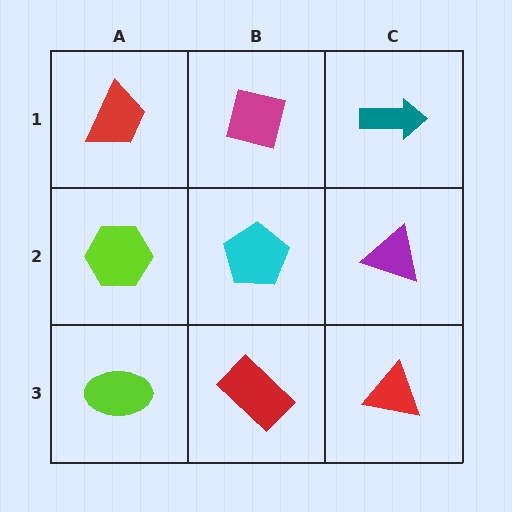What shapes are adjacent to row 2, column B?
A magenta square (row 1, column B), a red rectangle (row 3, column B), a lime hexagon (row 2, column A), a purple triangle (row 2, column C).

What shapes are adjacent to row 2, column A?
A red trapezoid (row 1, column A), a lime ellipse (row 3, column A), a cyan pentagon (row 2, column B).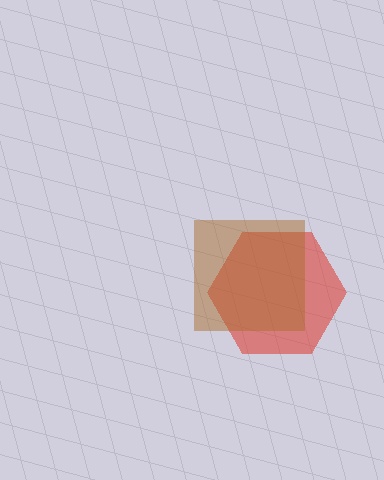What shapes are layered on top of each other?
The layered shapes are: a red hexagon, a brown square.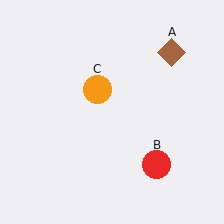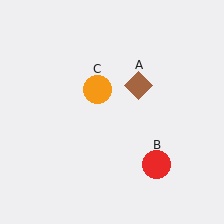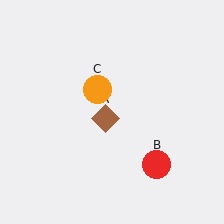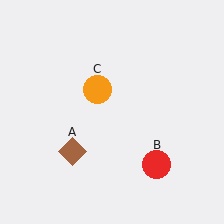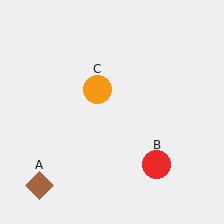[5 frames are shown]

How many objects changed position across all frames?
1 object changed position: brown diamond (object A).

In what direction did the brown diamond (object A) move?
The brown diamond (object A) moved down and to the left.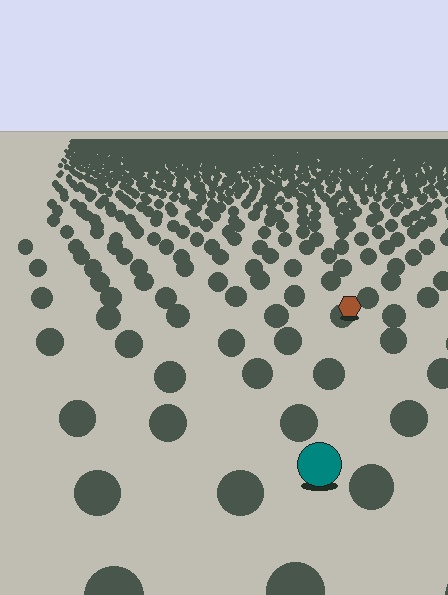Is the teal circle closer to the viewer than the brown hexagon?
Yes. The teal circle is closer — you can tell from the texture gradient: the ground texture is coarser near it.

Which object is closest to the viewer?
The teal circle is closest. The texture marks near it are larger and more spread out.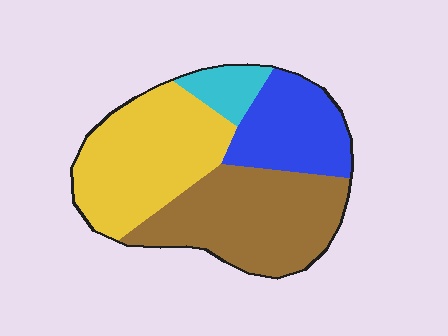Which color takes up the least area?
Cyan, at roughly 5%.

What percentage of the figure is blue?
Blue takes up between a sixth and a third of the figure.